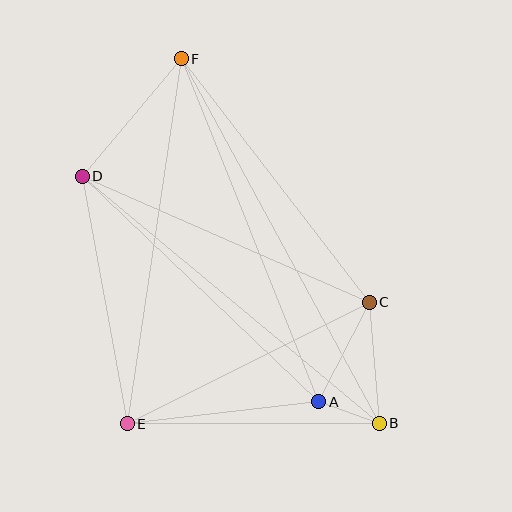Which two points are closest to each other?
Points A and B are closest to each other.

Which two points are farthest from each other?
Points B and F are farthest from each other.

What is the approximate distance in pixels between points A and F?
The distance between A and F is approximately 369 pixels.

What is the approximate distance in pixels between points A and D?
The distance between A and D is approximately 327 pixels.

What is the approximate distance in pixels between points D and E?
The distance between D and E is approximately 252 pixels.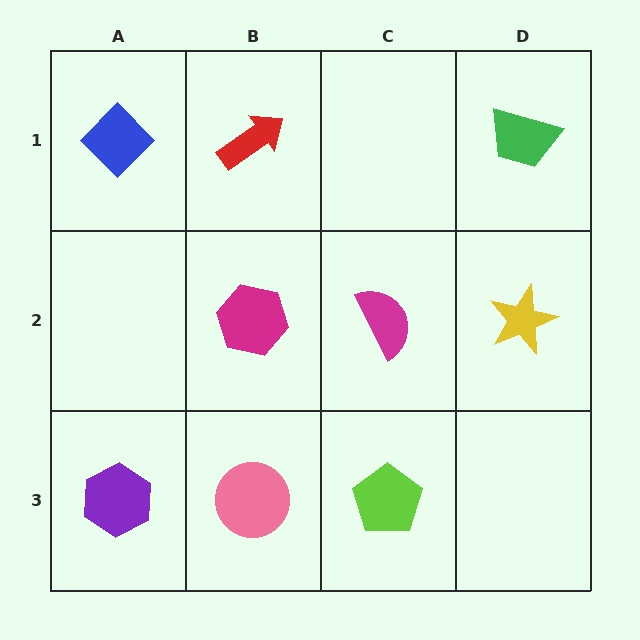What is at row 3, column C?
A lime pentagon.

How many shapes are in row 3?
3 shapes.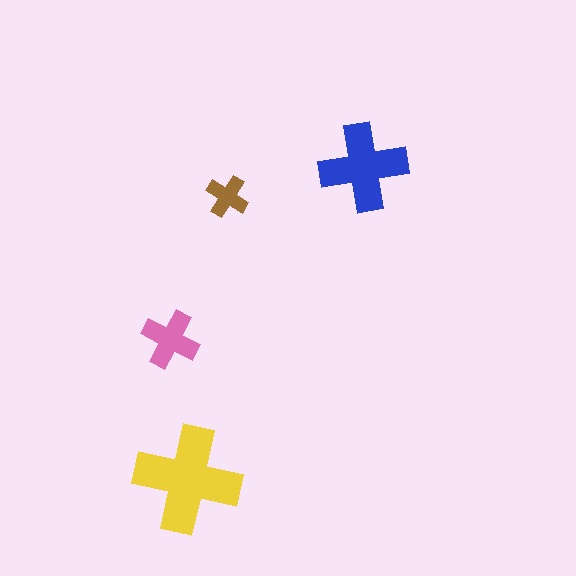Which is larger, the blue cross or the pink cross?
The blue one.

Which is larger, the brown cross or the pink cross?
The pink one.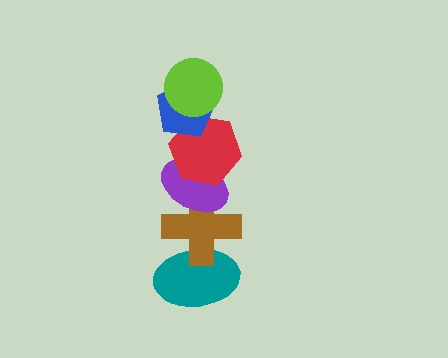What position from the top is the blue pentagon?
The blue pentagon is 2nd from the top.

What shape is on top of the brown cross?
The purple ellipse is on top of the brown cross.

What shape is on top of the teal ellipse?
The brown cross is on top of the teal ellipse.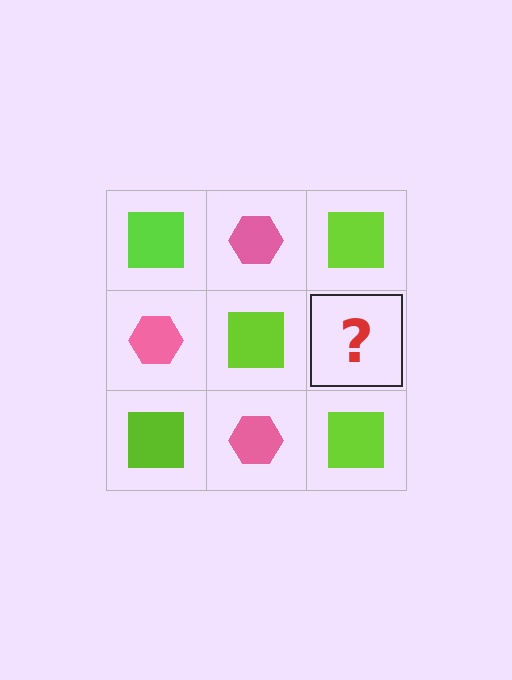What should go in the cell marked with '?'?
The missing cell should contain a pink hexagon.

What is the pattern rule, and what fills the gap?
The rule is that it alternates lime square and pink hexagon in a checkerboard pattern. The gap should be filled with a pink hexagon.